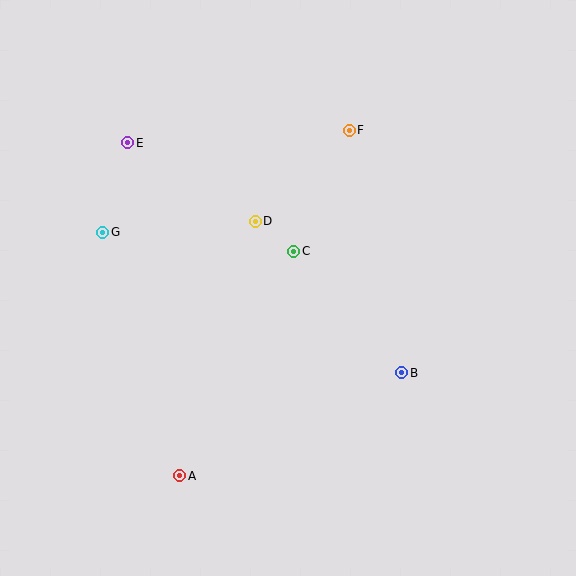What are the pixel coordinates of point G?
Point G is at (103, 232).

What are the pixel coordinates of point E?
Point E is at (127, 143).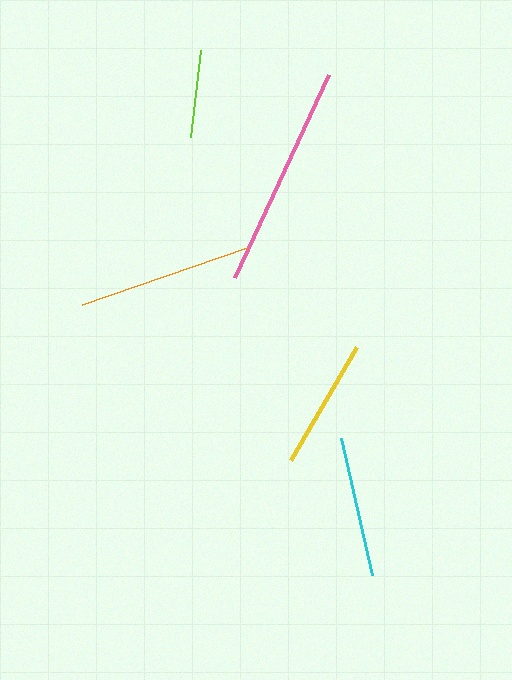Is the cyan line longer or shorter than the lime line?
The cyan line is longer than the lime line.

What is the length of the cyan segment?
The cyan segment is approximately 141 pixels long.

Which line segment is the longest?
The pink line is the longest at approximately 224 pixels.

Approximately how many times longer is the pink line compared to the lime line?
The pink line is approximately 2.6 times the length of the lime line.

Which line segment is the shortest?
The lime line is the shortest at approximately 87 pixels.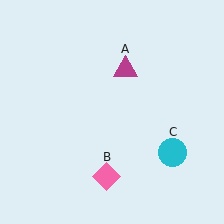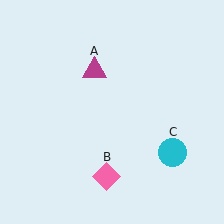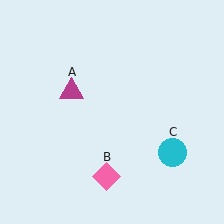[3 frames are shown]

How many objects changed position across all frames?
1 object changed position: magenta triangle (object A).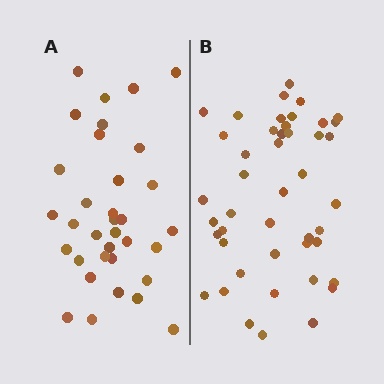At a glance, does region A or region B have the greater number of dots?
Region B (the right region) has more dots.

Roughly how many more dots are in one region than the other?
Region B has roughly 12 or so more dots than region A.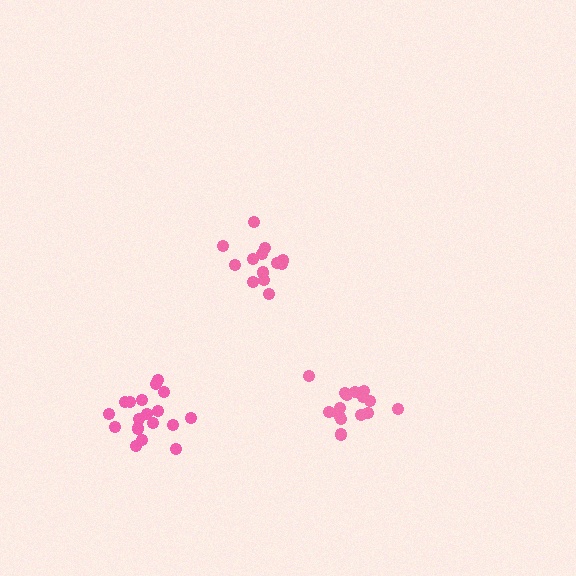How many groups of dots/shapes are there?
There are 3 groups.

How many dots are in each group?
Group 1: 15 dots, Group 2: 14 dots, Group 3: 18 dots (47 total).